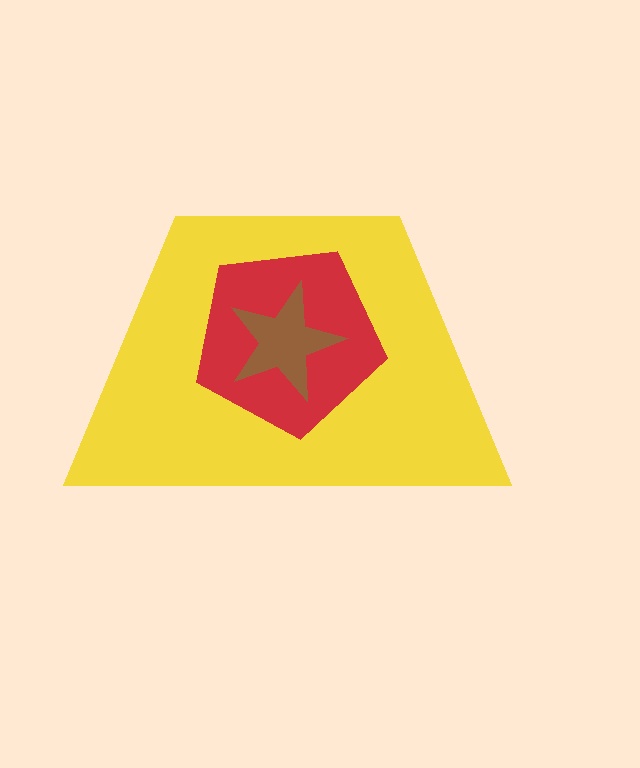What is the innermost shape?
The brown star.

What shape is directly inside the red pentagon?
The brown star.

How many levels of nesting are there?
3.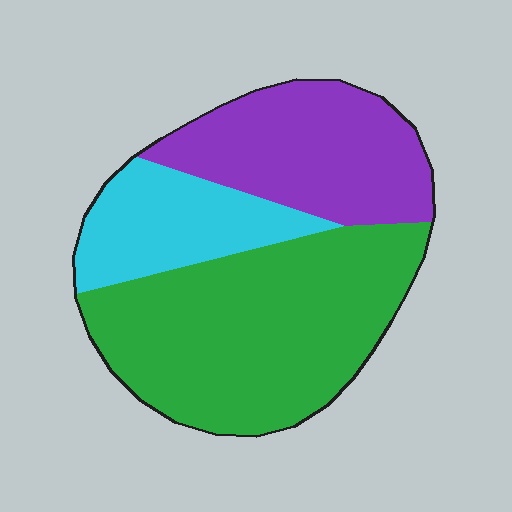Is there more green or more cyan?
Green.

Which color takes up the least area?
Cyan, at roughly 20%.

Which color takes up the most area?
Green, at roughly 50%.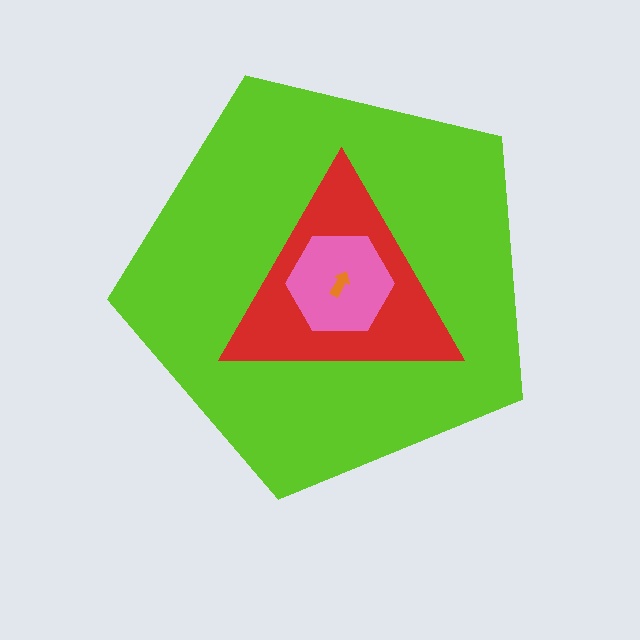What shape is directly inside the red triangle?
The pink hexagon.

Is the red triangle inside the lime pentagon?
Yes.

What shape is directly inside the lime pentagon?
The red triangle.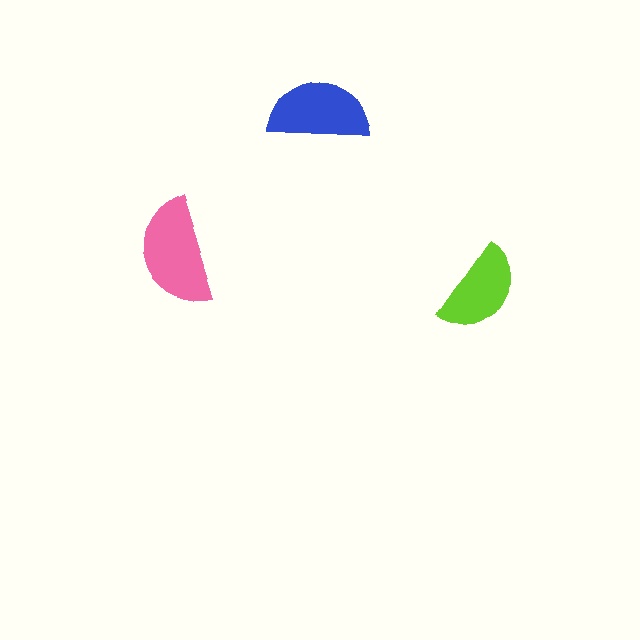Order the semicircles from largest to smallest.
the pink one, the blue one, the lime one.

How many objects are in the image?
There are 3 objects in the image.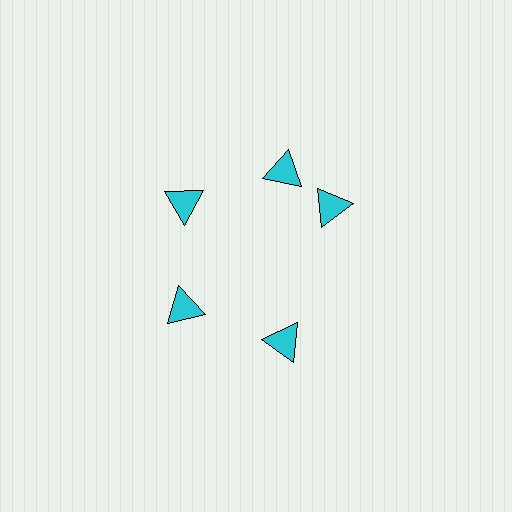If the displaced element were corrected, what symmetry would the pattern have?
It would have 5-fold rotational symmetry — the pattern would map onto itself every 72 degrees.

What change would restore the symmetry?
The symmetry would be restored by rotating it back into even spacing with its neighbors so that all 5 triangles sit at equal angles and equal distance from the center.